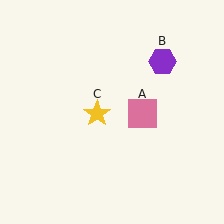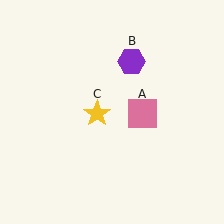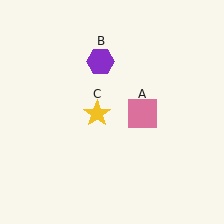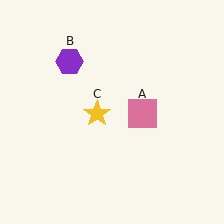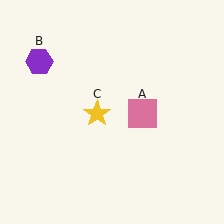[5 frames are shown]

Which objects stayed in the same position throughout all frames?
Pink square (object A) and yellow star (object C) remained stationary.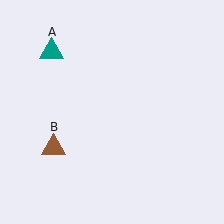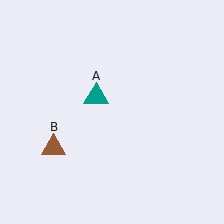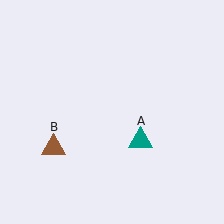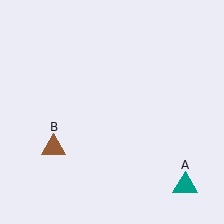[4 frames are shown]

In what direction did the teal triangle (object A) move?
The teal triangle (object A) moved down and to the right.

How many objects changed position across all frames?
1 object changed position: teal triangle (object A).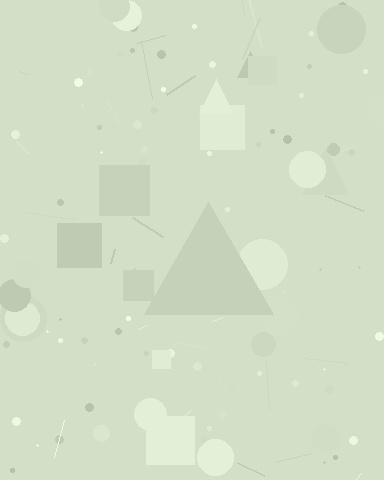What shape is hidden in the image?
A triangle is hidden in the image.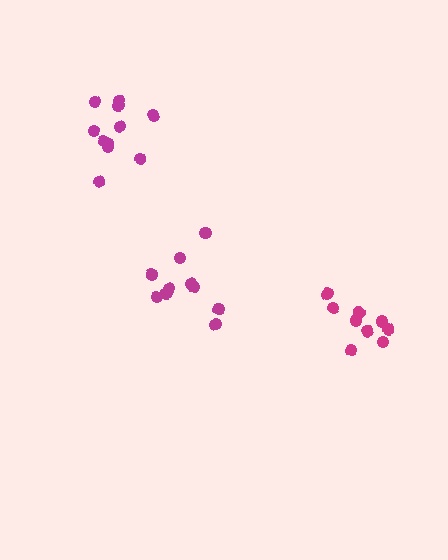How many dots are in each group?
Group 1: 11 dots, Group 2: 10 dots, Group 3: 10 dots (31 total).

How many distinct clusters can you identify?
There are 3 distinct clusters.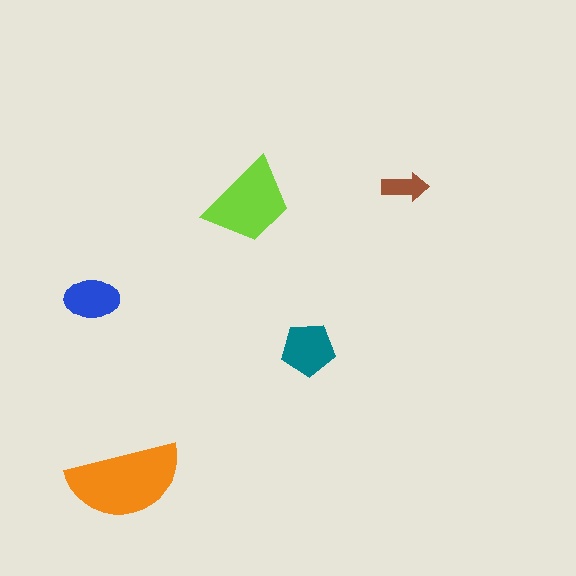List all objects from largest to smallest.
The orange semicircle, the lime trapezoid, the teal pentagon, the blue ellipse, the brown arrow.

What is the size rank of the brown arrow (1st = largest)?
5th.